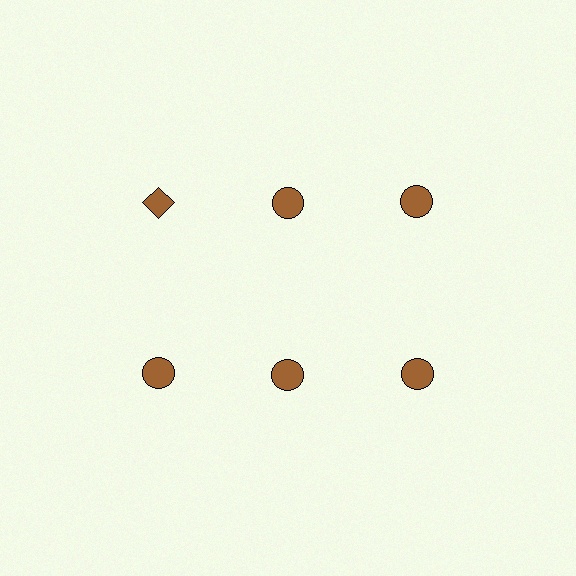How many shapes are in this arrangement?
There are 6 shapes arranged in a grid pattern.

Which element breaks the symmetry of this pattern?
The brown diamond in the top row, leftmost column breaks the symmetry. All other shapes are brown circles.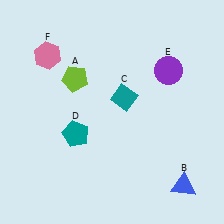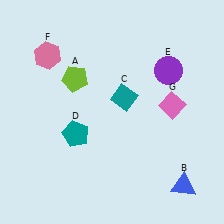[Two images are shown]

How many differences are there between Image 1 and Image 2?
There is 1 difference between the two images.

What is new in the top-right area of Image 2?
A pink diamond (G) was added in the top-right area of Image 2.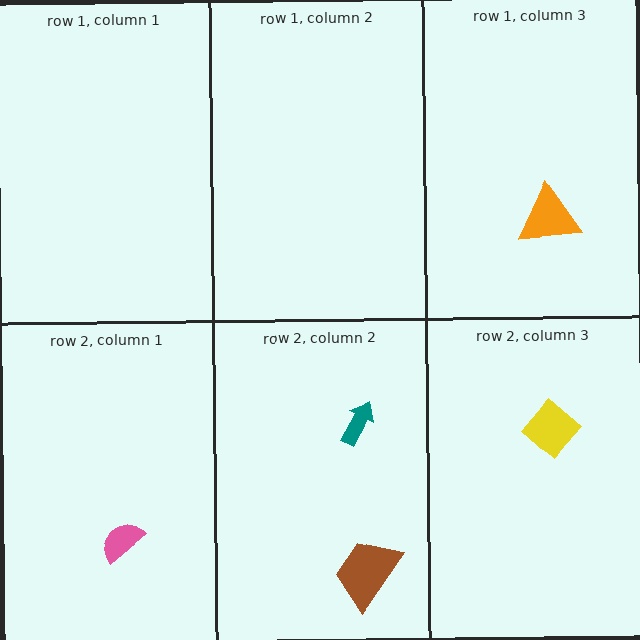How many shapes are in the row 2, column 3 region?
1.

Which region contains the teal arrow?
The row 2, column 2 region.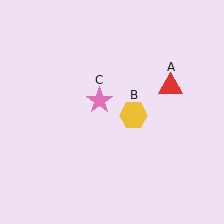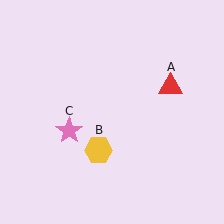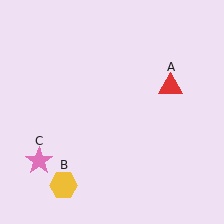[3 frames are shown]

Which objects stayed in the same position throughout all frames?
Red triangle (object A) remained stationary.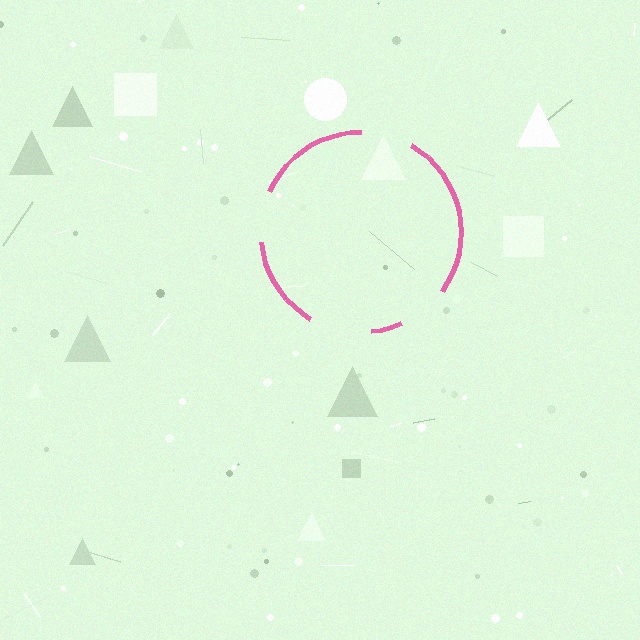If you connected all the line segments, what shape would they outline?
They would outline a circle.